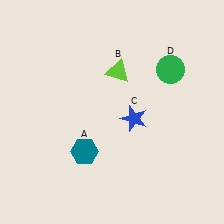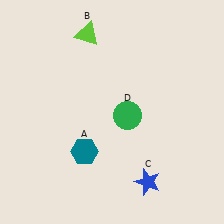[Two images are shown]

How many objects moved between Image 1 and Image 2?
3 objects moved between the two images.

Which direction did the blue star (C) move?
The blue star (C) moved down.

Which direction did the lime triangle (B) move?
The lime triangle (B) moved up.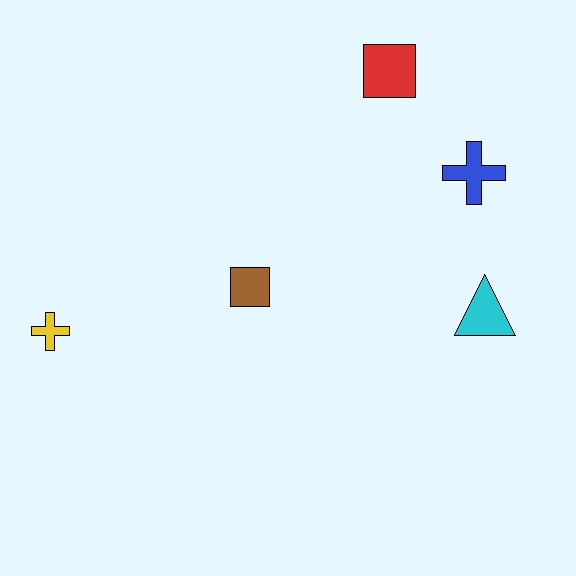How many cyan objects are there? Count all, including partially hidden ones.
There is 1 cyan object.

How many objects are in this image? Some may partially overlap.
There are 5 objects.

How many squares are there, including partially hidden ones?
There are 2 squares.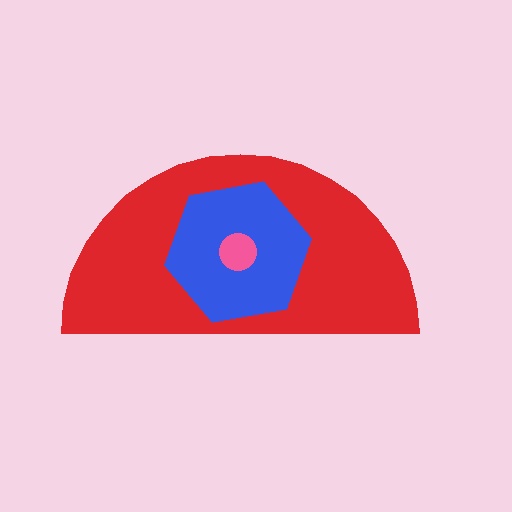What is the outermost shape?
The red semicircle.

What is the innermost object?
The pink circle.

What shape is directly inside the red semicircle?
The blue hexagon.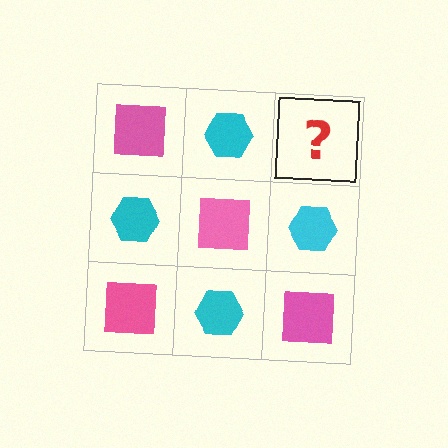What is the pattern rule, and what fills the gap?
The rule is that it alternates pink square and cyan hexagon in a checkerboard pattern. The gap should be filled with a pink square.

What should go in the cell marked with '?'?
The missing cell should contain a pink square.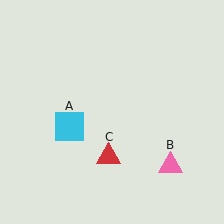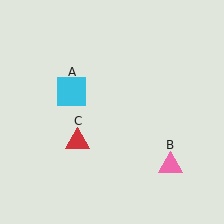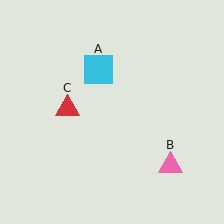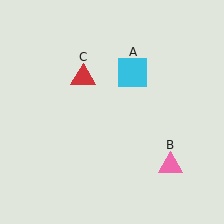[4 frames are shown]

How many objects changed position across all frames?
2 objects changed position: cyan square (object A), red triangle (object C).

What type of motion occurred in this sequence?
The cyan square (object A), red triangle (object C) rotated clockwise around the center of the scene.